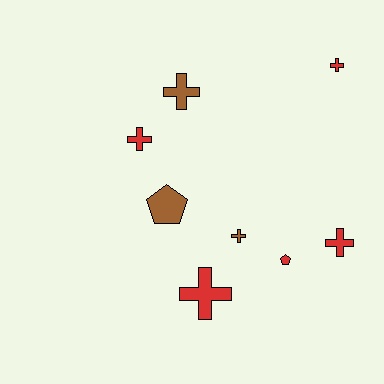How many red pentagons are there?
There is 1 red pentagon.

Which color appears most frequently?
Red, with 5 objects.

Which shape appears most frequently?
Cross, with 6 objects.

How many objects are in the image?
There are 8 objects.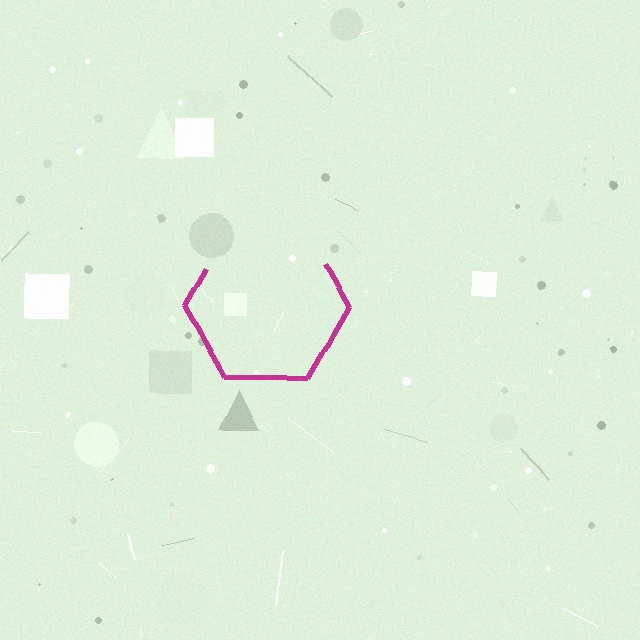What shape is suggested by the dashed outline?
The dashed outline suggests a hexagon.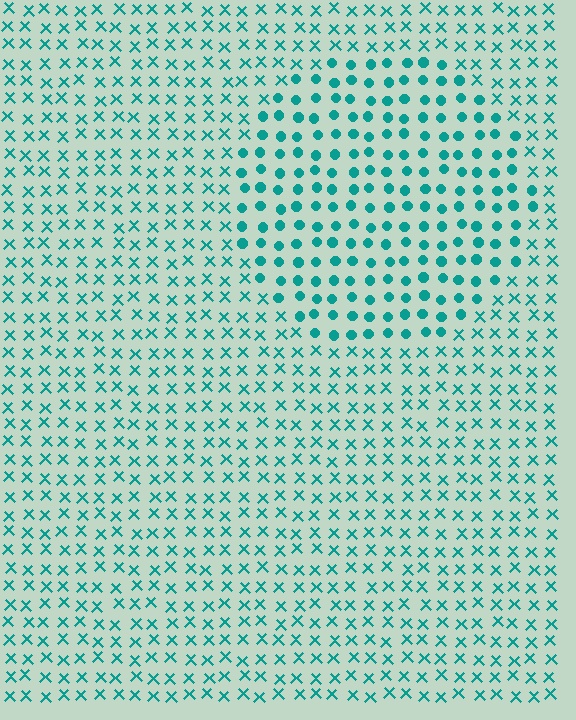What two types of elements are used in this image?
The image uses circles inside the circle region and X marks outside it.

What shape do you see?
I see a circle.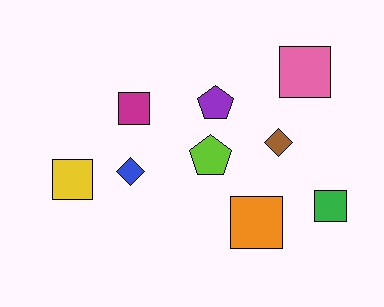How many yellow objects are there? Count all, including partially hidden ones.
There is 1 yellow object.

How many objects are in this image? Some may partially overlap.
There are 9 objects.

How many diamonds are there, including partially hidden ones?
There are 2 diamonds.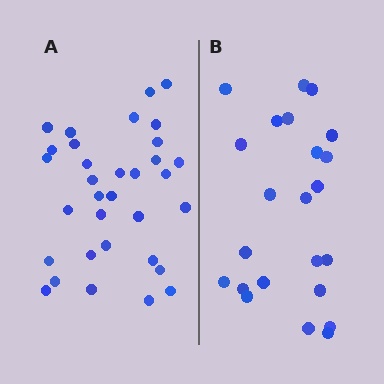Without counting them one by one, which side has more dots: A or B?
Region A (the left region) has more dots.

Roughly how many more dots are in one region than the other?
Region A has roughly 10 or so more dots than region B.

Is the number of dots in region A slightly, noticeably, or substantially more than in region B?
Region A has noticeably more, but not dramatically so. The ratio is roughly 1.4 to 1.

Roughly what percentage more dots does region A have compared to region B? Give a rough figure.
About 45% more.